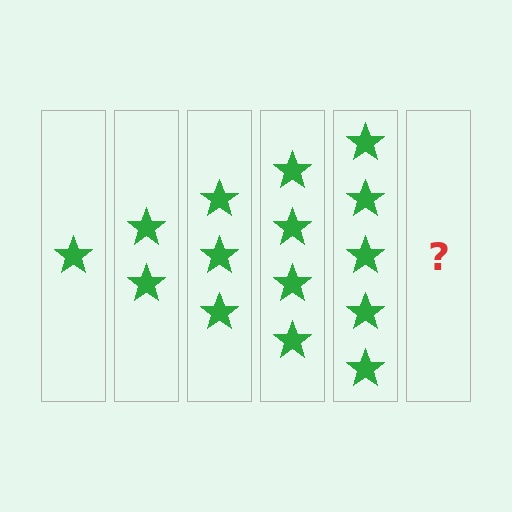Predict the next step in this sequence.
The next step is 6 stars.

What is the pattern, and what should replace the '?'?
The pattern is that each step adds one more star. The '?' should be 6 stars.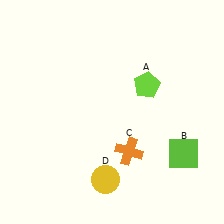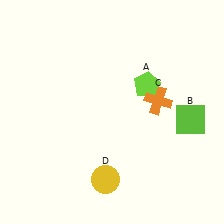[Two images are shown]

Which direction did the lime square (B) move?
The lime square (B) moved up.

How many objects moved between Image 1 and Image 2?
2 objects moved between the two images.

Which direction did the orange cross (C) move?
The orange cross (C) moved up.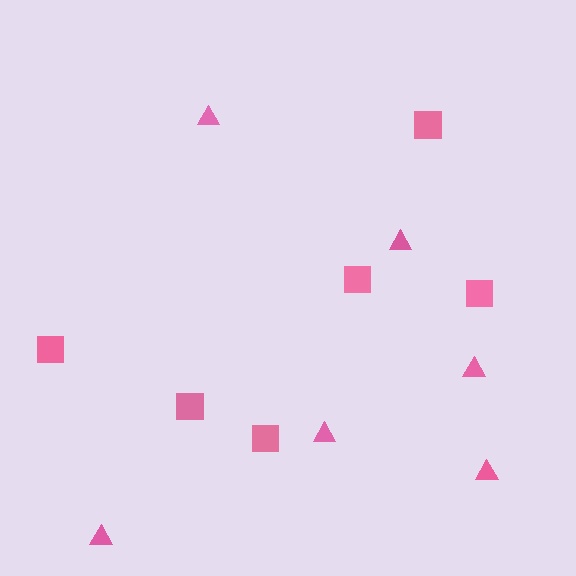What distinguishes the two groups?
There are 2 groups: one group of triangles (6) and one group of squares (6).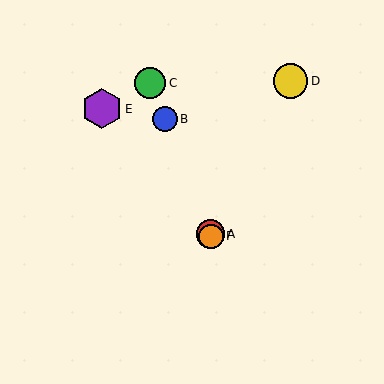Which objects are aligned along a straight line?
Objects A, B, C, F are aligned along a straight line.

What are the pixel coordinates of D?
Object D is at (291, 81).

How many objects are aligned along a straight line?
4 objects (A, B, C, F) are aligned along a straight line.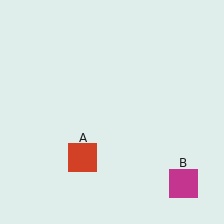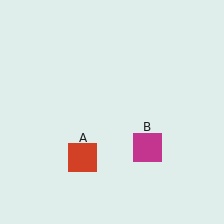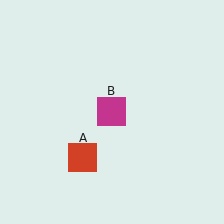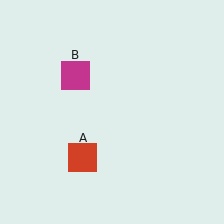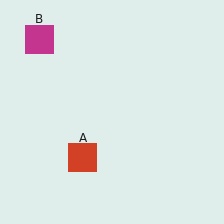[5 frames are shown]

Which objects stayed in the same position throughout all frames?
Red square (object A) remained stationary.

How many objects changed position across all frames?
1 object changed position: magenta square (object B).